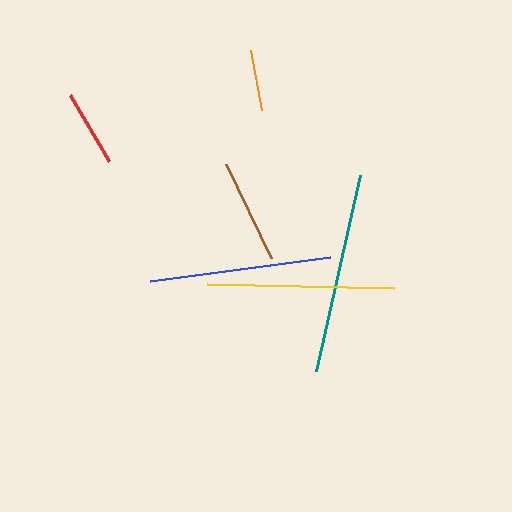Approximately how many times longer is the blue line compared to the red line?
The blue line is approximately 2.4 times the length of the red line.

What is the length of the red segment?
The red segment is approximately 76 pixels long.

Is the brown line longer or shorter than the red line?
The brown line is longer than the red line.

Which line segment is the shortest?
The orange line is the shortest at approximately 61 pixels.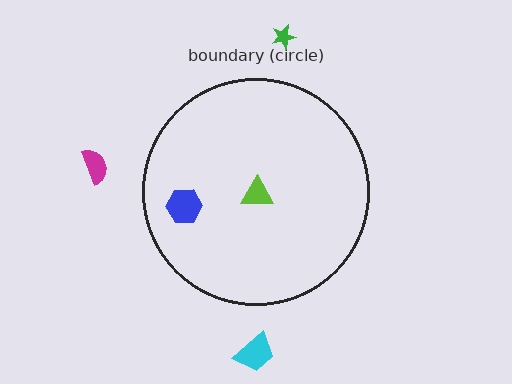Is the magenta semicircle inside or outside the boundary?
Outside.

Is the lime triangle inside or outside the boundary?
Inside.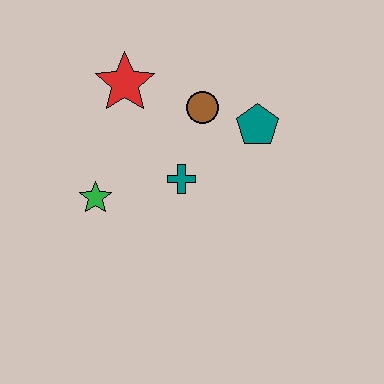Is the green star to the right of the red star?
No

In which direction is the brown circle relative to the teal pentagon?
The brown circle is to the left of the teal pentagon.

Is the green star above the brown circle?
No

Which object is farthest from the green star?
The teal pentagon is farthest from the green star.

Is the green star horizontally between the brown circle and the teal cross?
No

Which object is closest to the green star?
The teal cross is closest to the green star.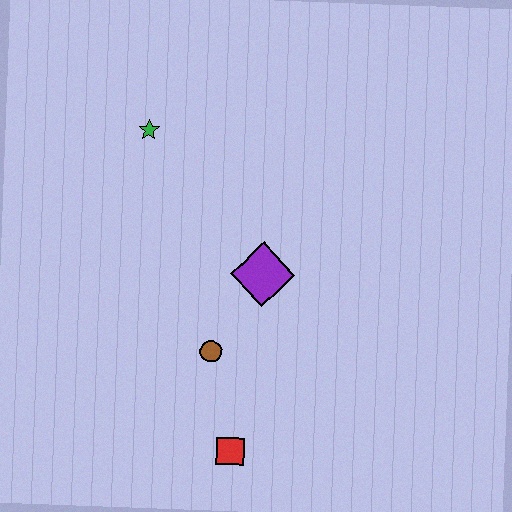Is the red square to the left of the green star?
No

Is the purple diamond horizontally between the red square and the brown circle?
No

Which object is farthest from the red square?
The green star is farthest from the red square.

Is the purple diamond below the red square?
No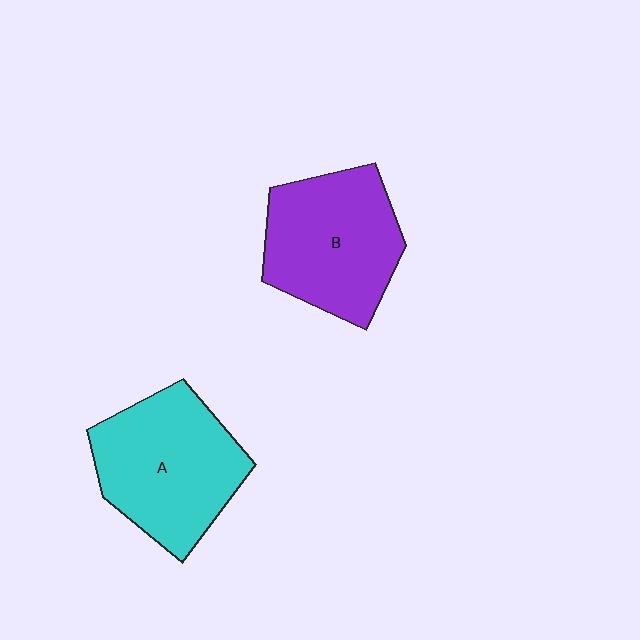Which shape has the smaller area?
Shape B (purple).